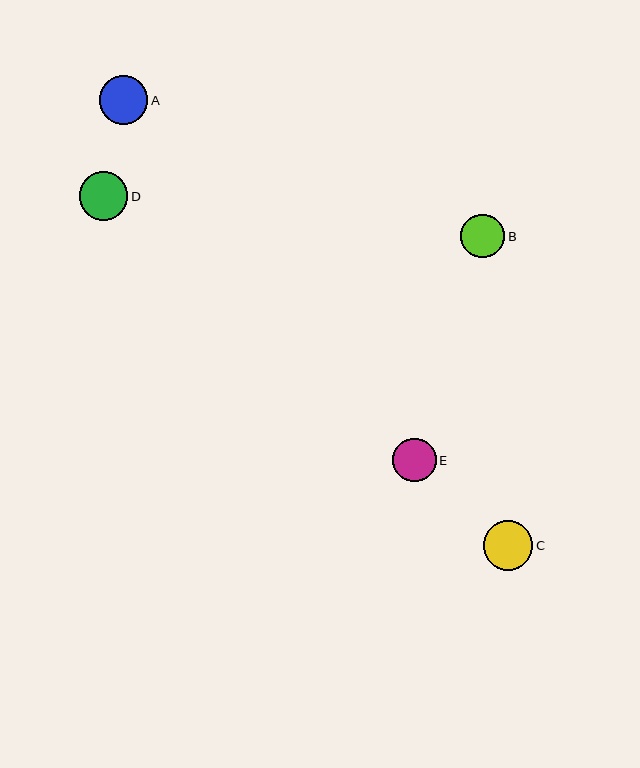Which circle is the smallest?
Circle E is the smallest with a size of approximately 43 pixels.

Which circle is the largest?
Circle C is the largest with a size of approximately 49 pixels.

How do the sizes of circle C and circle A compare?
Circle C and circle A are approximately the same size.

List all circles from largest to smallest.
From largest to smallest: C, A, D, B, E.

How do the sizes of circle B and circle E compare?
Circle B and circle E are approximately the same size.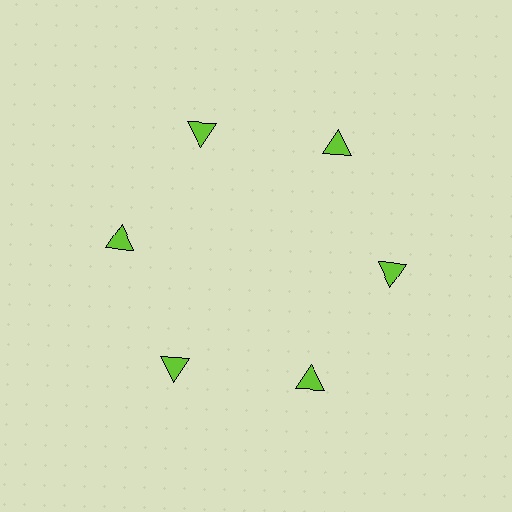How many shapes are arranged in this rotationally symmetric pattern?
There are 6 shapes, arranged in 6 groups of 1.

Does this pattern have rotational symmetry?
Yes, this pattern has 6-fold rotational symmetry. It looks the same after rotating 60 degrees around the center.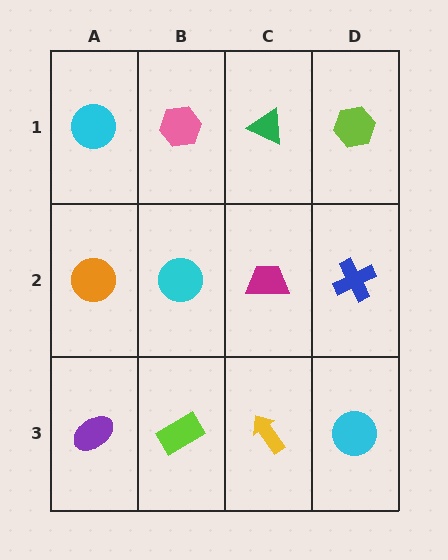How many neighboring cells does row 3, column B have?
3.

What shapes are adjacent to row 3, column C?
A magenta trapezoid (row 2, column C), a lime rectangle (row 3, column B), a cyan circle (row 3, column D).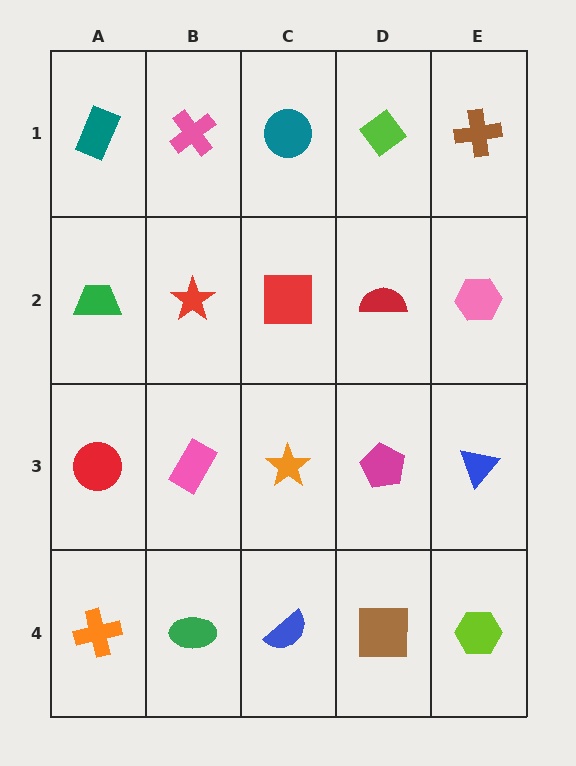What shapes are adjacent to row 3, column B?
A red star (row 2, column B), a green ellipse (row 4, column B), a red circle (row 3, column A), an orange star (row 3, column C).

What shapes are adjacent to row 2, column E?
A brown cross (row 1, column E), a blue triangle (row 3, column E), a red semicircle (row 2, column D).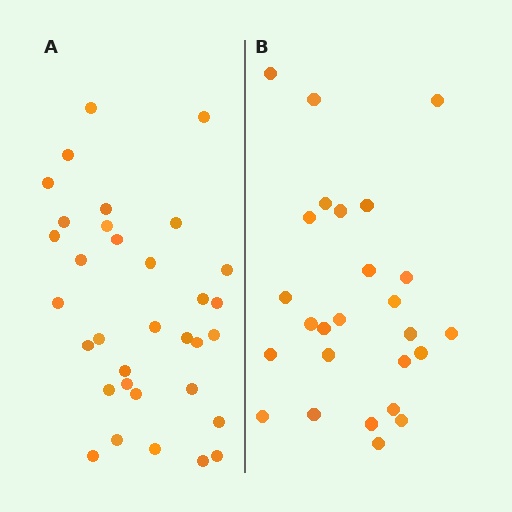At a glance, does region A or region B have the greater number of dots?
Region A (the left region) has more dots.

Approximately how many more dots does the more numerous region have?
Region A has roughly 8 or so more dots than region B.